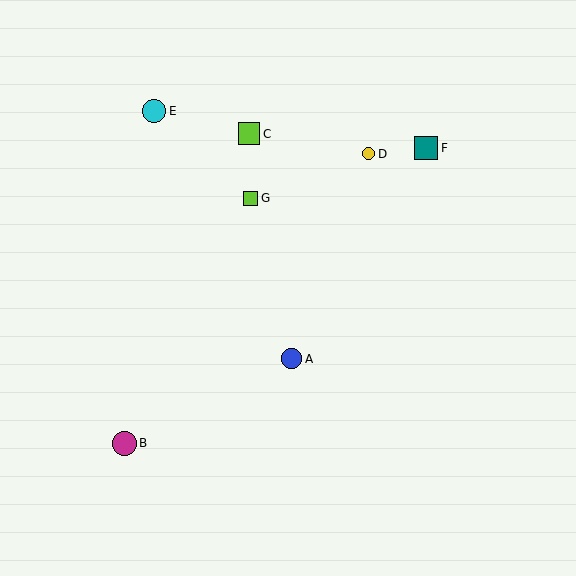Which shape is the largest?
The magenta circle (labeled B) is the largest.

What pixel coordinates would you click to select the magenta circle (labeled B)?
Click at (124, 443) to select the magenta circle B.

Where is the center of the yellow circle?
The center of the yellow circle is at (368, 154).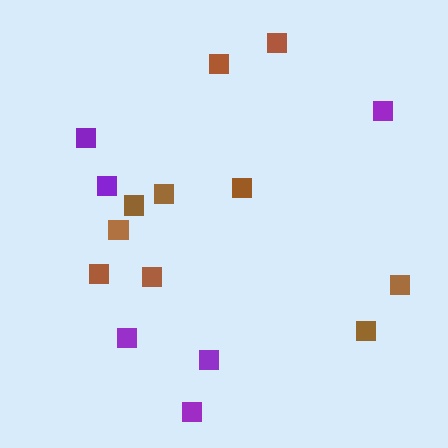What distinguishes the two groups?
There are 2 groups: one group of purple squares (6) and one group of brown squares (10).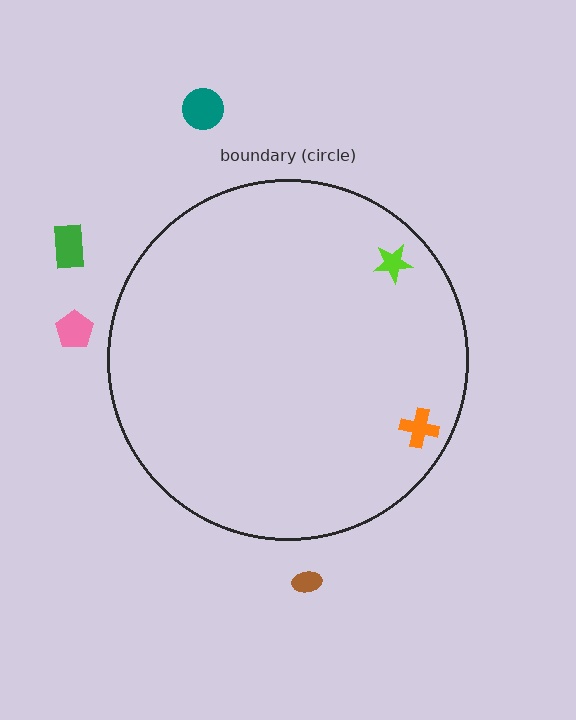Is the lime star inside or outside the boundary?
Inside.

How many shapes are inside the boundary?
2 inside, 4 outside.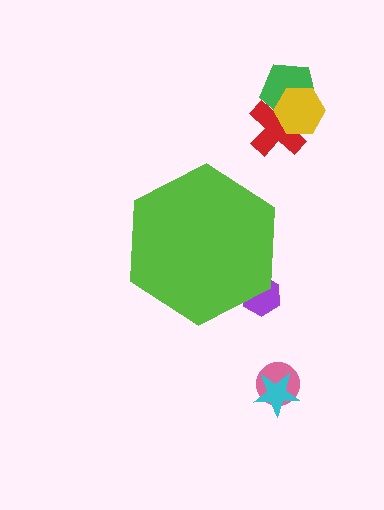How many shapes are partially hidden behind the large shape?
1 shape is partially hidden.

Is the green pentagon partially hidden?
No, the green pentagon is fully visible.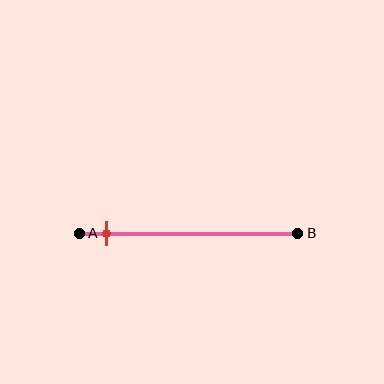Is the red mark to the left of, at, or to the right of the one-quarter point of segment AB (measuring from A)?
The red mark is to the left of the one-quarter point of segment AB.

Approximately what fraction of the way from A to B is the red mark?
The red mark is approximately 10% of the way from A to B.